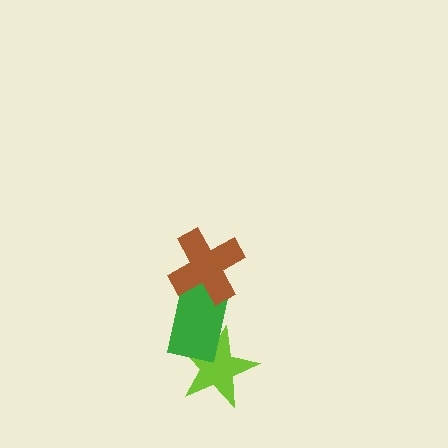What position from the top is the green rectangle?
The green rectangle is 2nd from the top.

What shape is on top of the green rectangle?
The brown cross is on top of the green rectangle.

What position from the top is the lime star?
The lime star is 3rd from the top.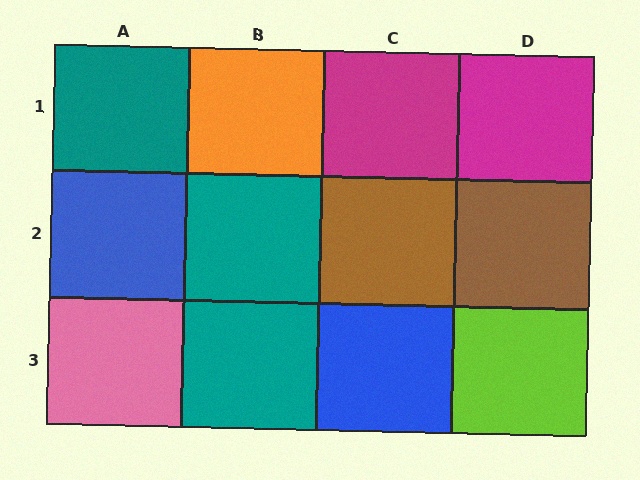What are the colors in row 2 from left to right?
Blue, teal, brown, brown.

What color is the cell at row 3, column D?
Lime.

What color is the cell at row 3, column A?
Pink.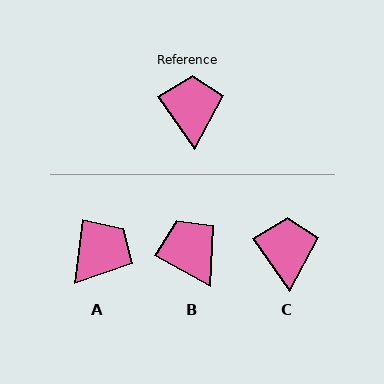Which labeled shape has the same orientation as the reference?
C.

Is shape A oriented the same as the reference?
No, it is off by about 43 degrees.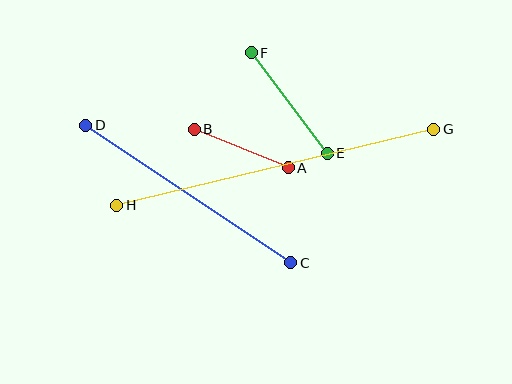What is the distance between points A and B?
The distance is approximately 101 pixels.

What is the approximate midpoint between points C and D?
The midpoint is at approximately (188, 194) pixels.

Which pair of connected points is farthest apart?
Points G and H are farthest apart.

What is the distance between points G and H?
The distance is approximately 326 pixels.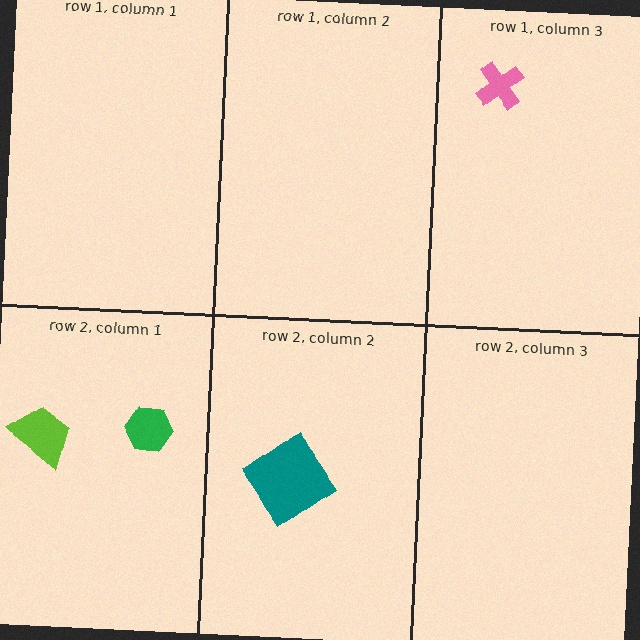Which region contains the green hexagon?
The row 2, column 1 region.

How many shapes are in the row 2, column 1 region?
2.